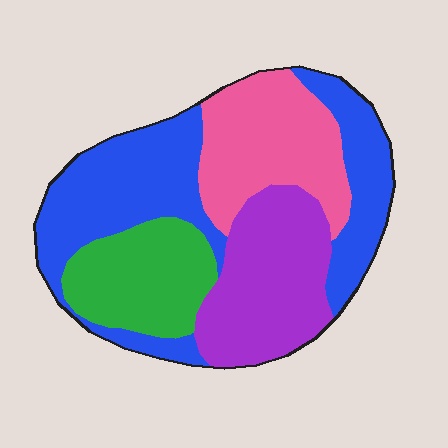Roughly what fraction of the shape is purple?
Purple takes up about one quarter (1/4) of the shape.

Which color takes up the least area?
Green, at roughly 20%.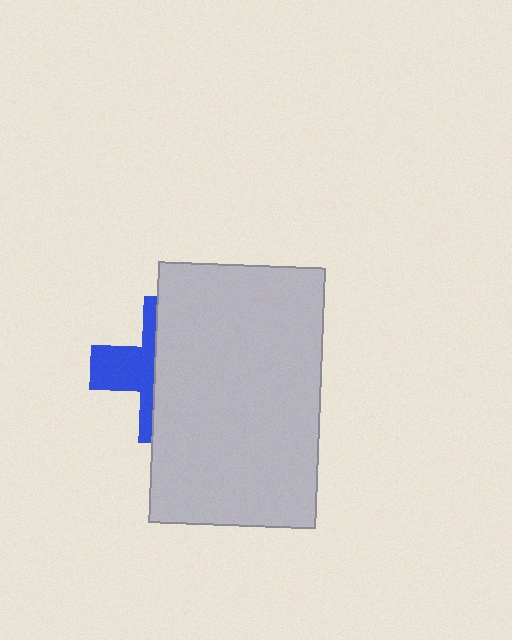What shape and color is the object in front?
The object in front is a light gray rectangle.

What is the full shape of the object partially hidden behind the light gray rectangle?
The partially hidden object is a blue cross.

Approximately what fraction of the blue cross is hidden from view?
Roughly 63% of the blue cross is hidden behind the light gray rectangle.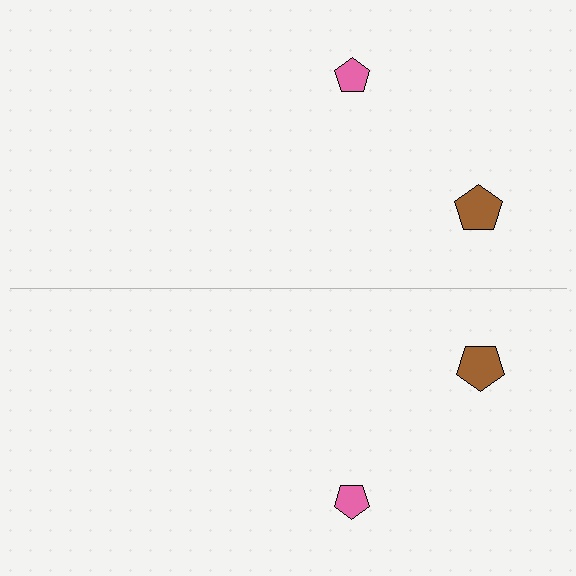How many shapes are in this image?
There are 4 shapes in this image.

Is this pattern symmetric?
Yes, this pattern has bilateral (reflection) symmetry.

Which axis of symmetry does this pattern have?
The pattern has a horizontal axis of symmetry running through the center of the image.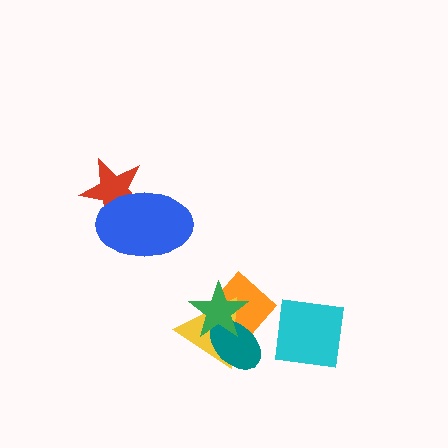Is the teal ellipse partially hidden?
Yes, it is partially covered by another shape.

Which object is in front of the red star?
The blue ellipse is in front of the red star.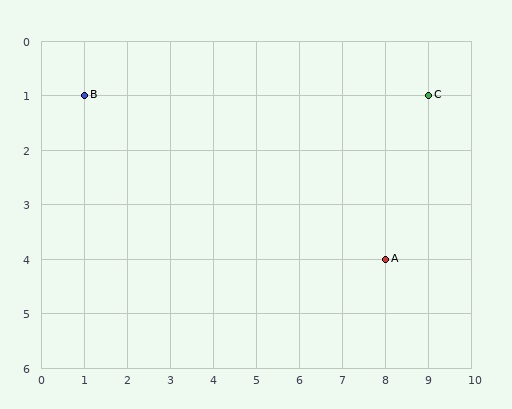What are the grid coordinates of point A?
Point A is at grid coordinates (8, 4).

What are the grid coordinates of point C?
Point C is at grid coordinates (9, 1).